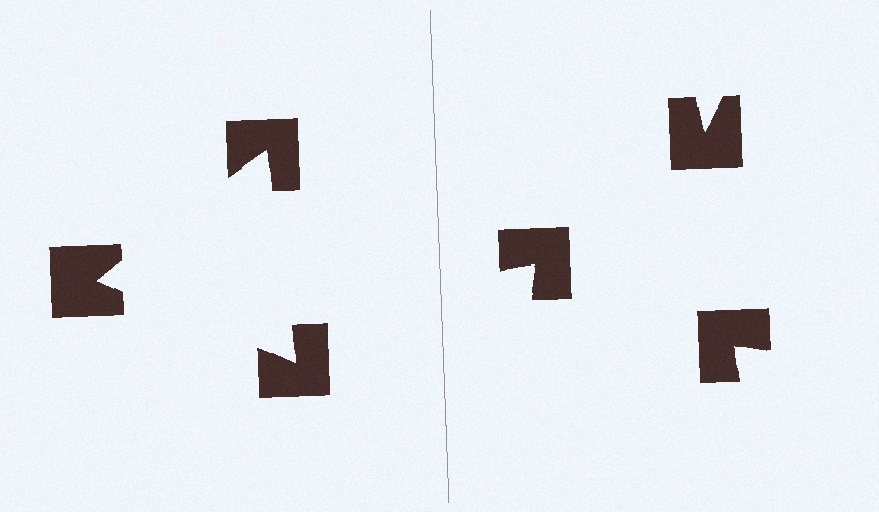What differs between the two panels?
The notched squares are positioned identically on both sides; only the wedge orientations differ. On the left they align to a triangle; on the right they are misaligned.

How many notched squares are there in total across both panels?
6 — 3 on each side.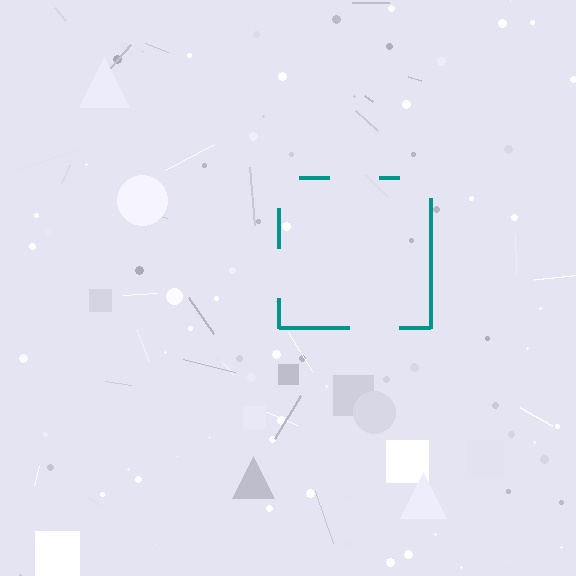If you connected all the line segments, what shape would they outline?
They would outline a square.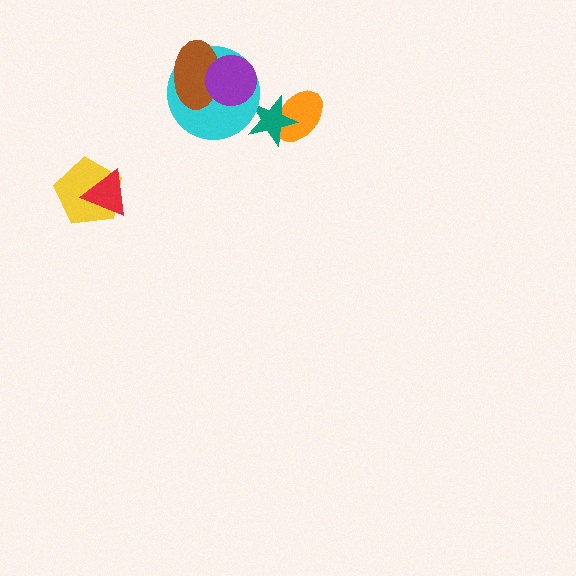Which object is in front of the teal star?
The cyan circle is in front of the teal star.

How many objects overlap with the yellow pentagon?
1 object overlaps with the yellow pentagon.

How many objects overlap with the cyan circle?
3 objects overlap with the cyan circle.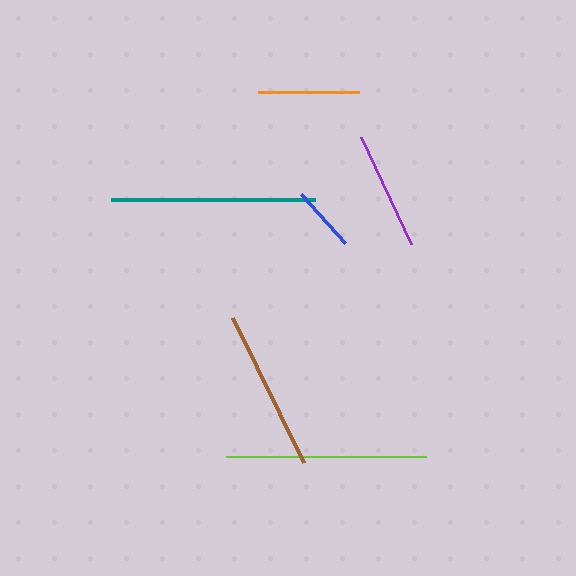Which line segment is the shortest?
The blue line is the shortest at approximately 66 pixels.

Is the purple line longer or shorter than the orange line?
The purple line is longer than the orange line.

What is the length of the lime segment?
The lime segment is approximately 200 pixels long.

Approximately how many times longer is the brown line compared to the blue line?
The brown line is approximately 2.5 times the length of the blue line.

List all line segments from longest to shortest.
From longest to shortest: teal, lime, brown, purple, orange, blue.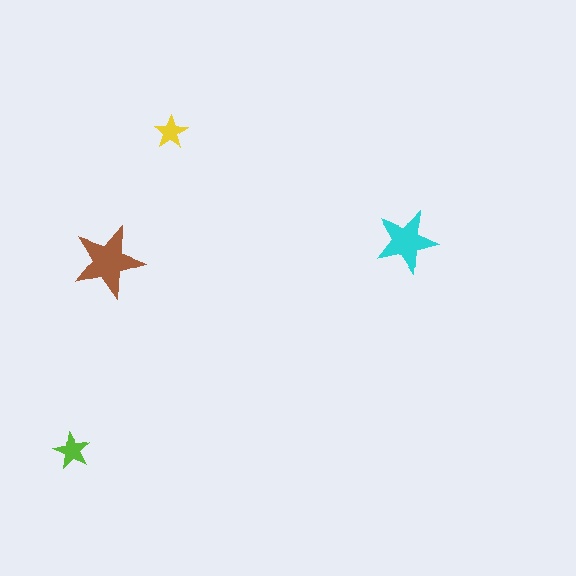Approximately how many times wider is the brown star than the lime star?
About 2 times wider.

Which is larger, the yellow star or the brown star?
The brown one.